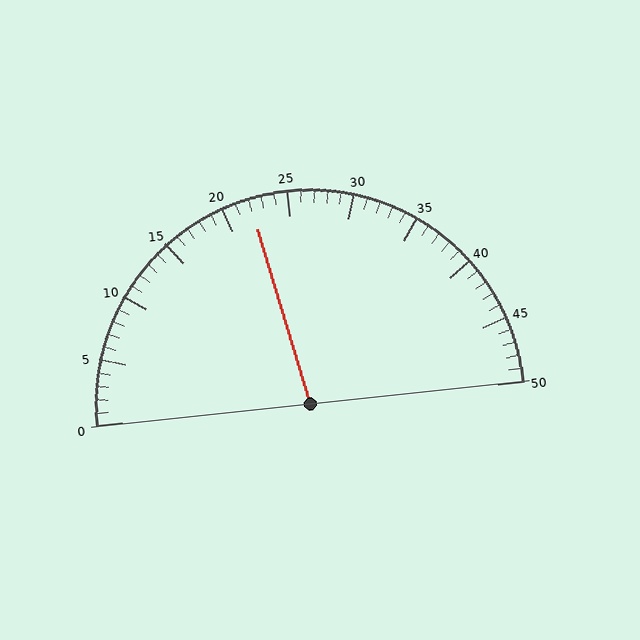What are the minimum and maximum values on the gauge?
The gauge ranges from 0 to 50.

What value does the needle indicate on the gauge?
The needle indicates approximately 22.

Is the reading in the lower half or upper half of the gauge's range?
The reading is in the lower half of the range (0 to 50).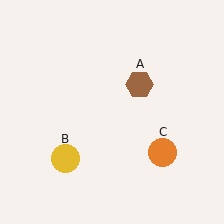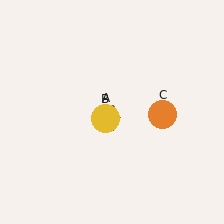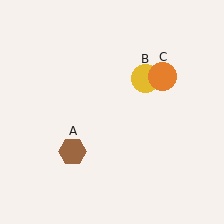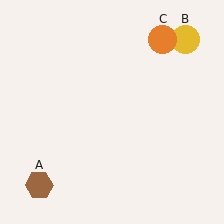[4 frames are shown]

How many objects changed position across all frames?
3 objects changed position: brown hexagon (object A), yellow circle (object B), orange circle (object C).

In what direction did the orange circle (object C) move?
The orange circle (object C) moved up.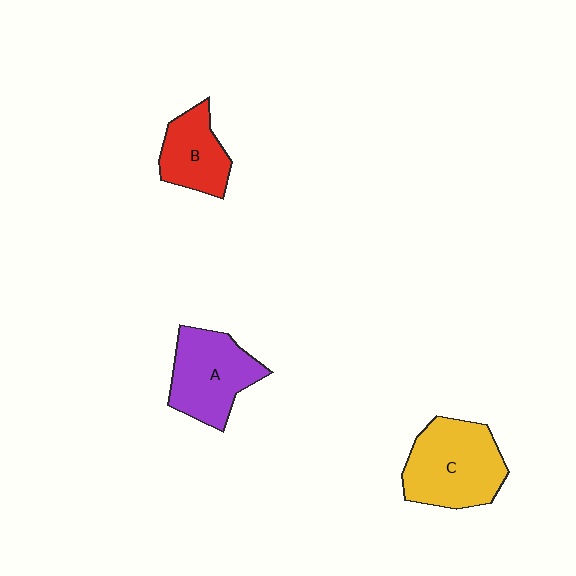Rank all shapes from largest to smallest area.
From largest to smallest: C (yellow), A (purple), B (red).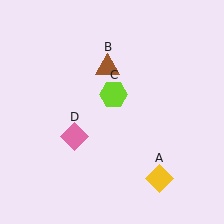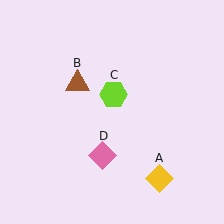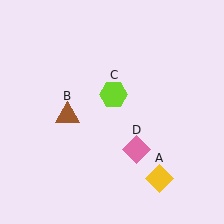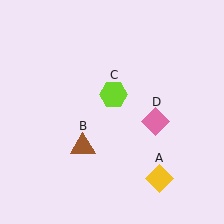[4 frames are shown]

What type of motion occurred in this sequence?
The brown triangle (object B), pink diamond (object D) rotated counterclockwise around the center of the scene.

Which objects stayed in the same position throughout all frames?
Yellow diamond (object A) and lime hexagon (object C) remained stationary.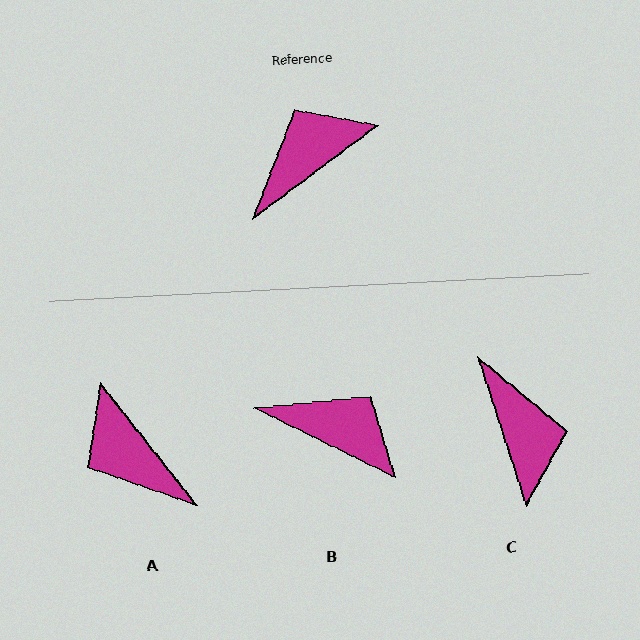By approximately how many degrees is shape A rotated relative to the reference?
Approximately 91 degrees counter-clockwise.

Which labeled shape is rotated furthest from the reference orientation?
C, about 109 degrees away.